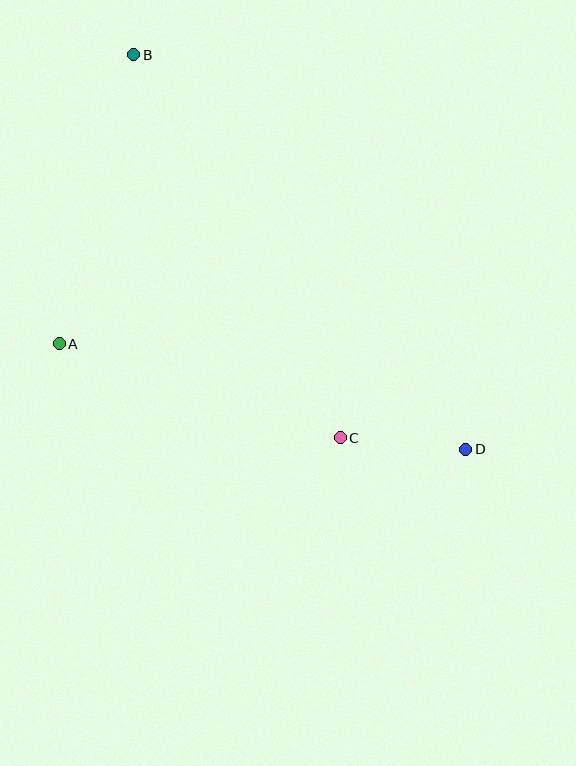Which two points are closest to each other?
Points C and D are closest to each other.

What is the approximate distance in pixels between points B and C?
The distance between B and C is approximately 435 pixels.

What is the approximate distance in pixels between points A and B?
The distance between A and B is approximately 298 pixels.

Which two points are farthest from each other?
Points B and D are farthest from each other.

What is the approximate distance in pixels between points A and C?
The distance between A and C is approximately 296 pixels.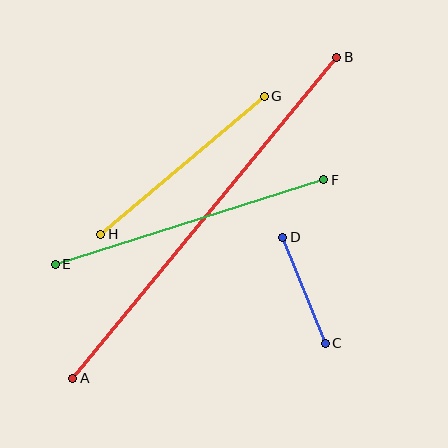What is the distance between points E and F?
The distance is approximately 282 pixels.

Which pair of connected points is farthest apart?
Points A and B are farthest apart.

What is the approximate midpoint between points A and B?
The midpoint is at approximately (205, 218) pixels.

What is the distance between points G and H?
The distance is approximately 214 pixels.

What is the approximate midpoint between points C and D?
The midpoint is at approximately (304, 290) pixels.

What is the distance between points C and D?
The distance is approximately 115 pixels.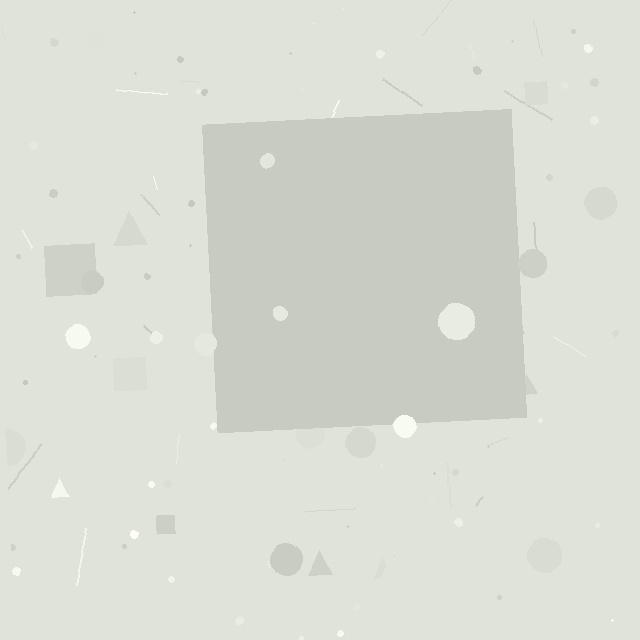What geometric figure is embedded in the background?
A square is embedded in the background.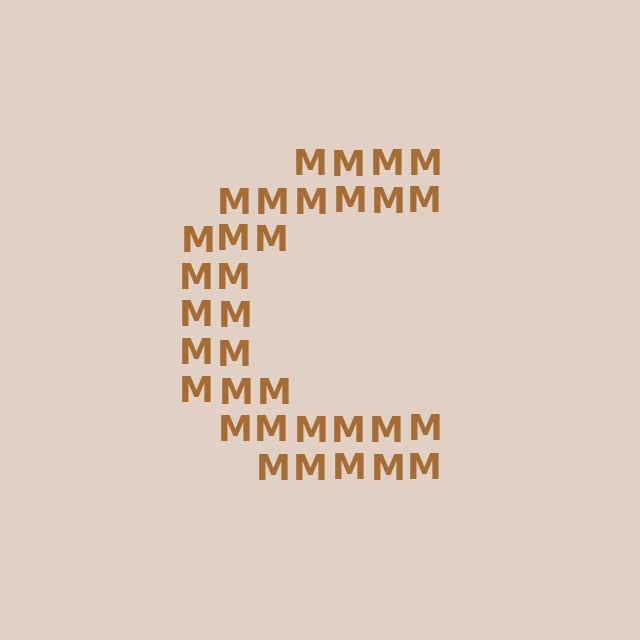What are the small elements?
The small elements are letter M's.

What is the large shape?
The large shape is the letter C.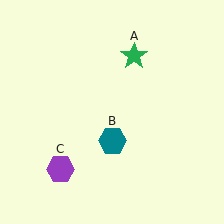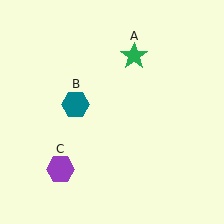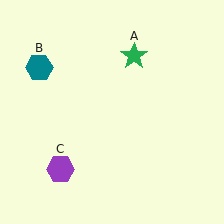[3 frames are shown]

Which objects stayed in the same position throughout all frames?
Green star (object A) and purple hexagon (object C) remained stationary.